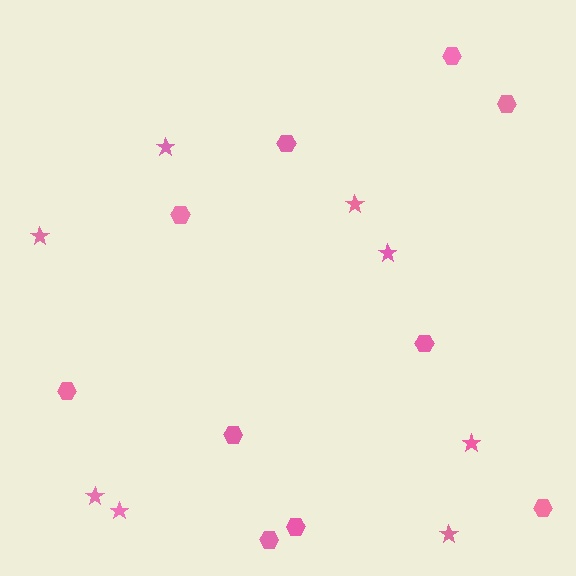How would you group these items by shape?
There are 2 groups: one group of hexagons (10) and one group of stars (8).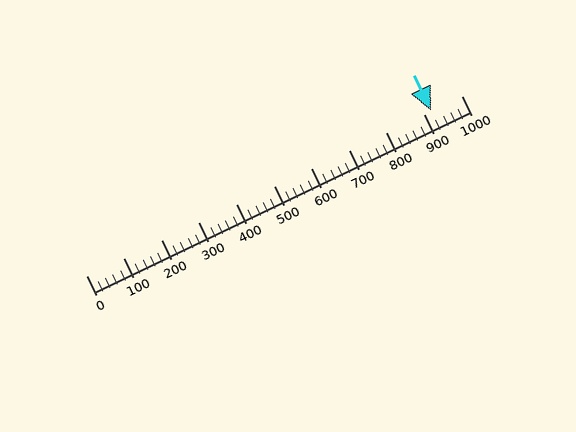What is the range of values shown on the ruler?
The ruler shows values from 0 to 1000.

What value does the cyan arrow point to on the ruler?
The cyan arrow points to approximately 920.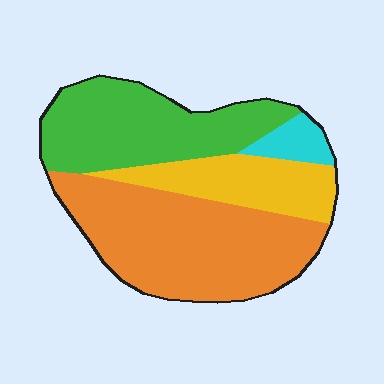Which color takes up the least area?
Cyan, at roughly 5%.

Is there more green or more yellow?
Green.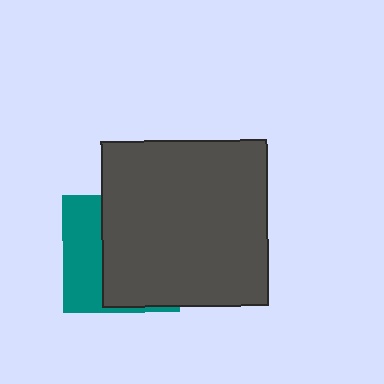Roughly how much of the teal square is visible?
A small part of it is visible (roughly 36%).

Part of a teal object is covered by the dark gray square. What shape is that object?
It is a square.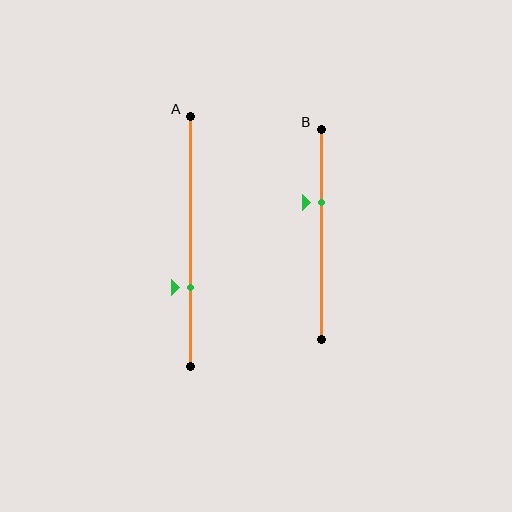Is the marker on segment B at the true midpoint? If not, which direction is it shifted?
No, the marker on segment B is shifted upward by about 15% of the segment length.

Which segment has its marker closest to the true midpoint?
Segment B has its marker closest to the true midpoint.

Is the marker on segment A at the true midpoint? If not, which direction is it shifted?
No, the marker on segment A is shifted downward by about 18% of the segment length.